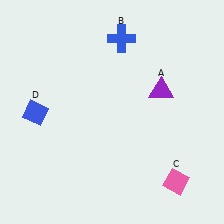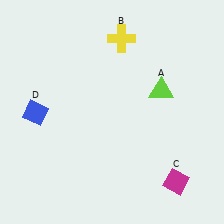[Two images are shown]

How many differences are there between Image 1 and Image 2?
There are 3 differences between the two images.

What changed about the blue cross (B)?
In Image 1, B is blue. In Image 2, it changed to yellow.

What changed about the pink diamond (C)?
In Image 1, C is pink. In Image 2, it changed to magenta.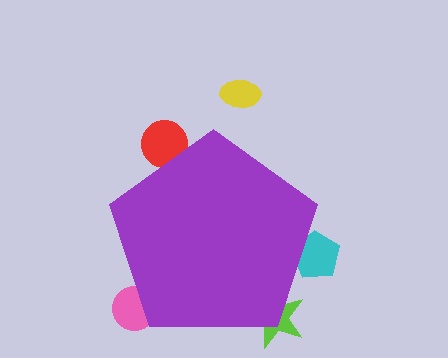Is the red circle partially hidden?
Yes, the red circle is partially hidden behind the purple pentagon.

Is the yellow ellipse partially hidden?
No, the yellow ellipse is fully visible.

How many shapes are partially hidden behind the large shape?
4 shapes are partially hidden.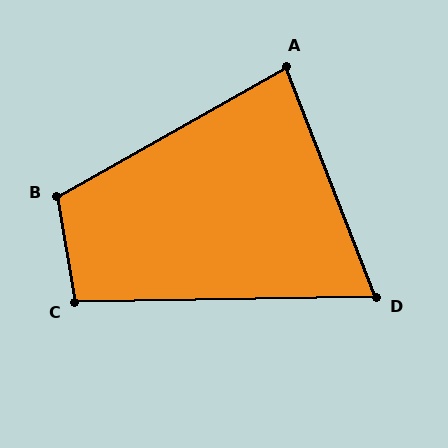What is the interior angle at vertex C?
Approximately 98 degrees (obtuse).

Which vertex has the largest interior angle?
B, at approximately 110 degrees.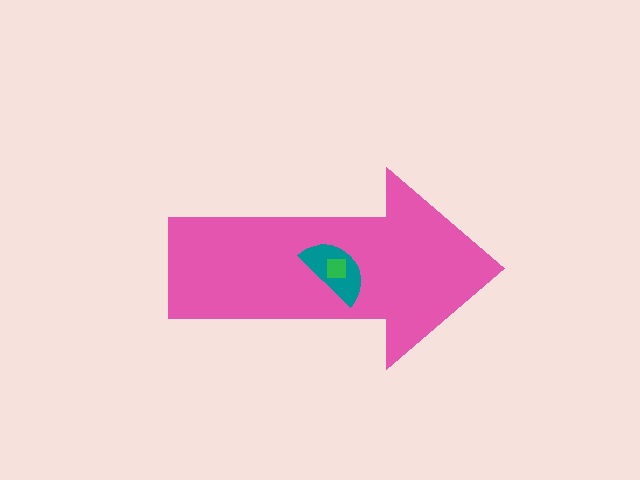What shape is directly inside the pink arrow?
The teal semicircle.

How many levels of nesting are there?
3.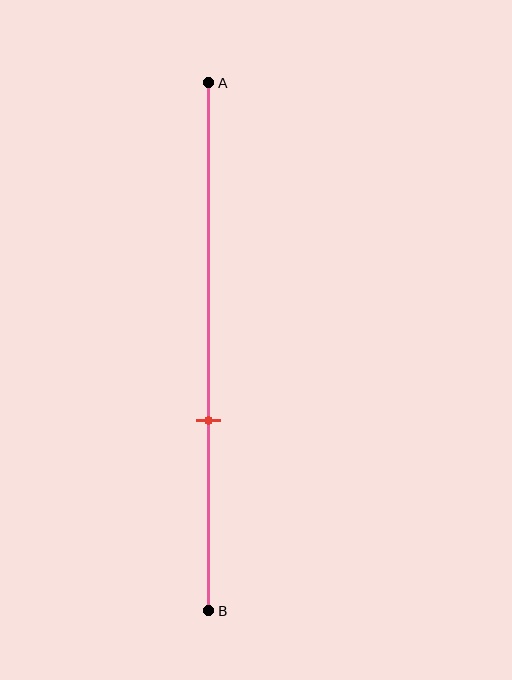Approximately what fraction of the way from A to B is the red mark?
The red mark is approximately 65% of the way from A to B.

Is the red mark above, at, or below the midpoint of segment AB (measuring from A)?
The red mark is below the midpoint of segment AB.